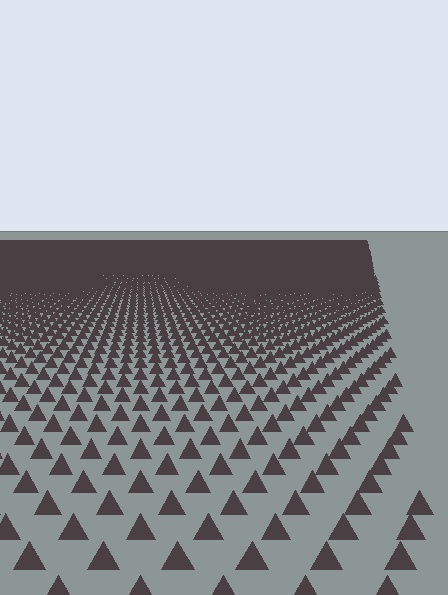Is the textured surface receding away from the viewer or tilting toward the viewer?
The surface is receding away from the viewer. Texture elements get smaller and denser toward the top.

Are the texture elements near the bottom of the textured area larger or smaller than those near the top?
Larger. Near the bottom, elements are closer to the viewer and appear at a bigger on-screen size.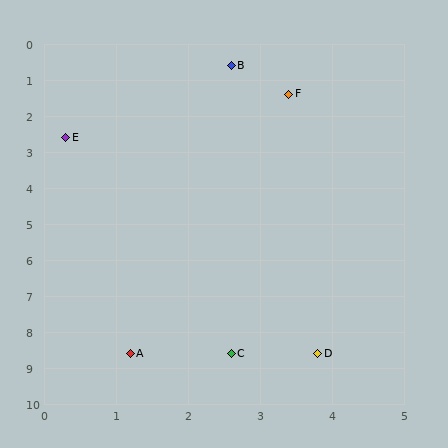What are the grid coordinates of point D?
Point D is at approximately (3.8, 8.6).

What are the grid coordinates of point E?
Point E is at approximately (0.3, 2.6).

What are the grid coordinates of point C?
Point C is at approximately (2.6, 8.6).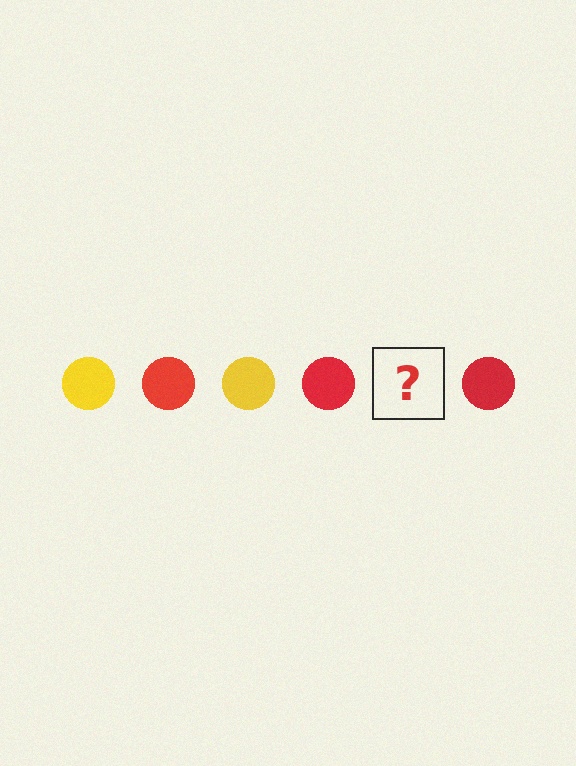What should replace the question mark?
The question mark should be replaced with a yellow circle.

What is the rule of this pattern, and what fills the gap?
The rule is that the pattern cycles through yellow, red circles. The gap should be filled with a yellow circle.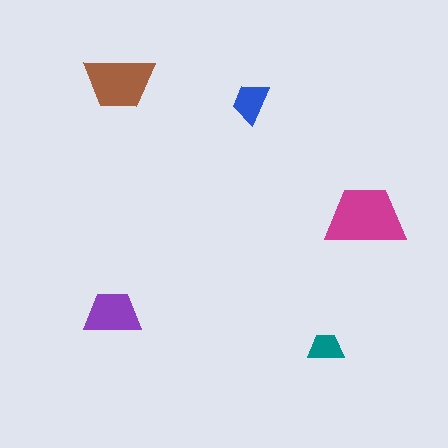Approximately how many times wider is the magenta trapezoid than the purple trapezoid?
About 1.5 times wider.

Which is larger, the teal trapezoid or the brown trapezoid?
The brown one.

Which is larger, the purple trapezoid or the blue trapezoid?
The purple one.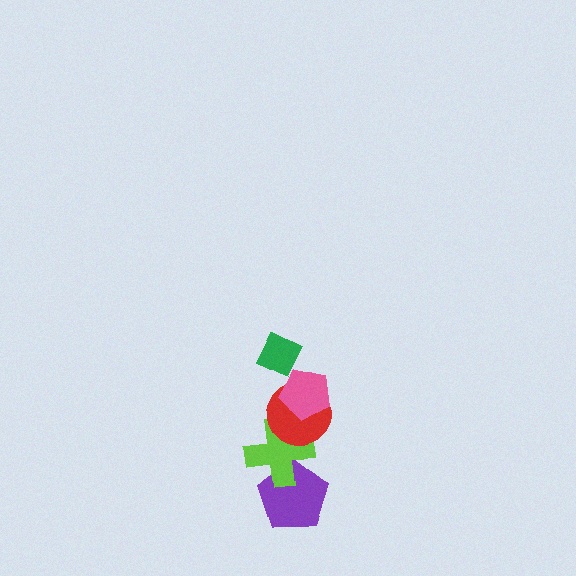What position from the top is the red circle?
The red circle is 3rd from the top.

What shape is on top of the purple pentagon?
The lime cross is on top of the purple pentagon.